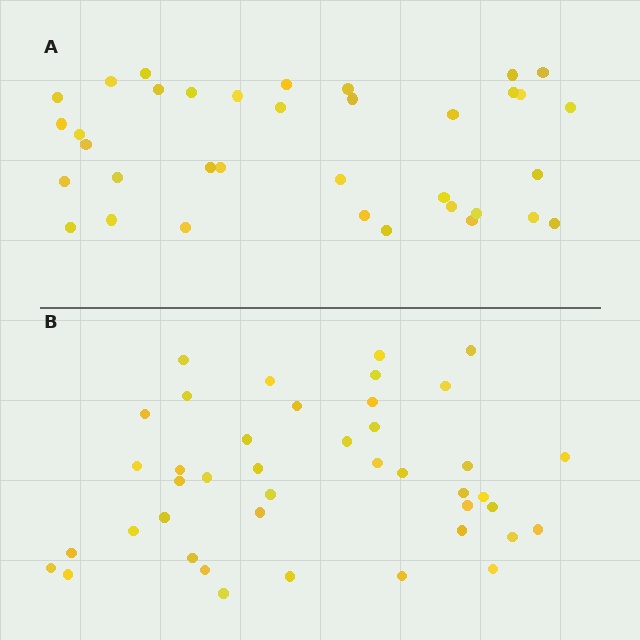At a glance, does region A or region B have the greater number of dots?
Region B (the bottom region) has more dots.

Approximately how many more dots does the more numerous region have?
Region B has about 6 more dots than region A.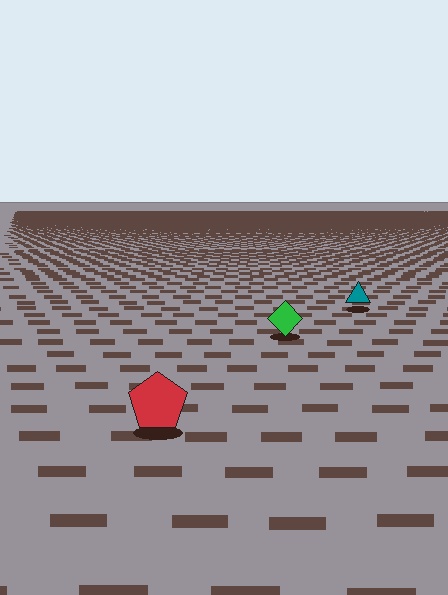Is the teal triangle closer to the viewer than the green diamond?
No. The green diamond is closer — you can tell from the texture gradient: the ground texture is coarser near it.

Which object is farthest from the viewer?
The teal triangle is farthest from the viewer. It appears smaller and the ground texture around it is denser.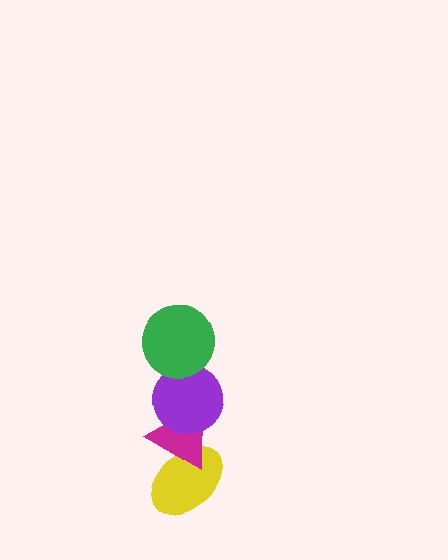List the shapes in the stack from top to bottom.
From top to bottom: the green circle, the purple circle, the magenta triangle, the yellow ellipse.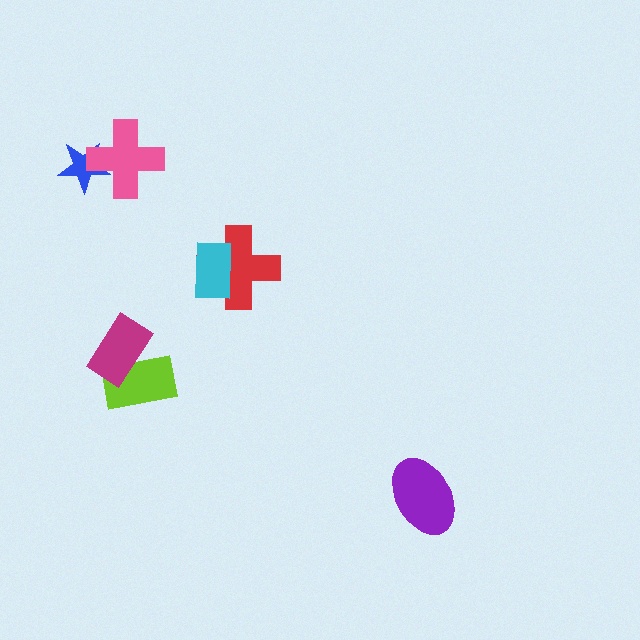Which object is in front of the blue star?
The pink cross is in front of the blue star.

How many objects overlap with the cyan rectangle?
1 object overlaps with the cyan rectangle.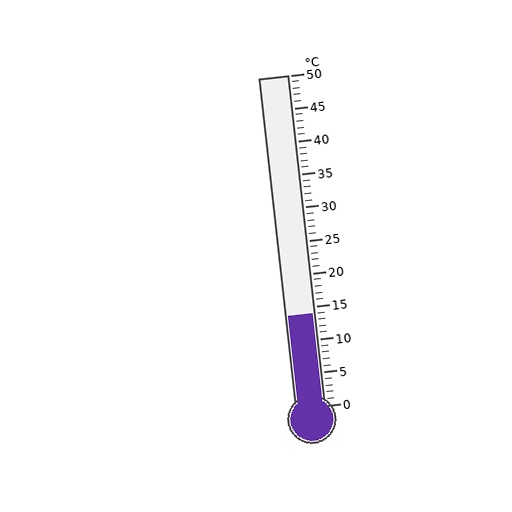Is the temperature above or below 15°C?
The temperature is below 15°C.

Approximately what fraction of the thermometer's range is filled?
The thermometer is filled to approximately 30% of its range.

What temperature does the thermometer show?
The thermometer shows approximately 14°C.